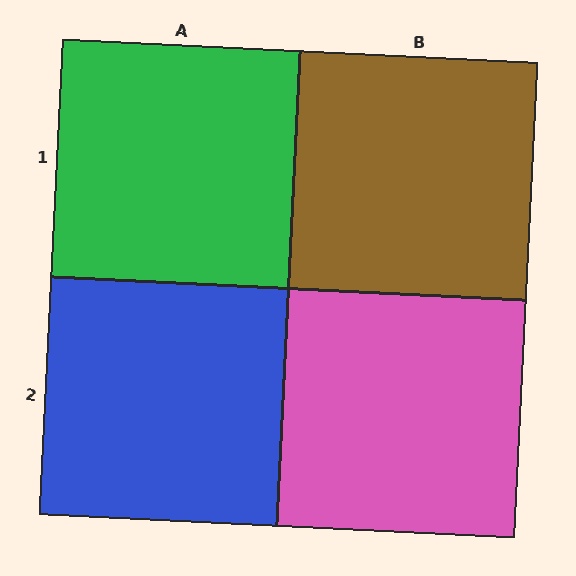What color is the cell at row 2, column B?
Pink.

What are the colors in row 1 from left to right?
Green, brown.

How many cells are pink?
1 cell is pink.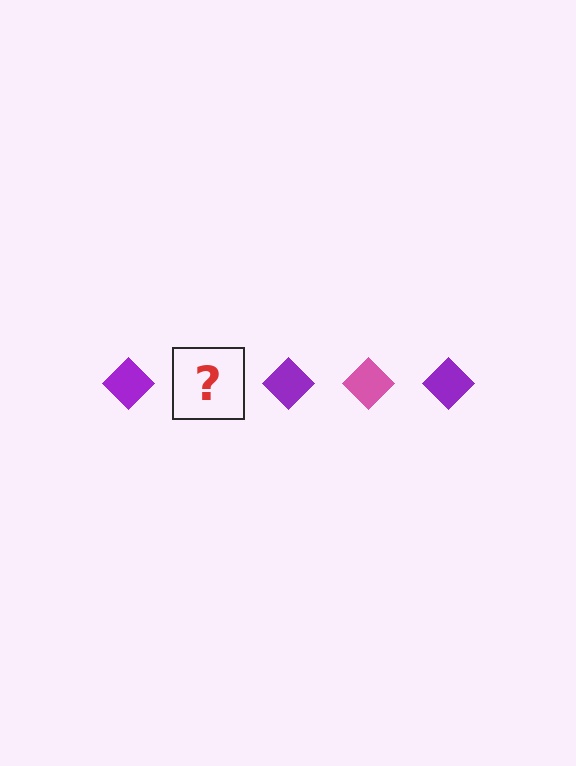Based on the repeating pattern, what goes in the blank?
The blank should be a pink diamond.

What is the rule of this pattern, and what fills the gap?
The rule is that the pattern cycles through purple, pink diamonds. The gap should be filled with a pink diamond.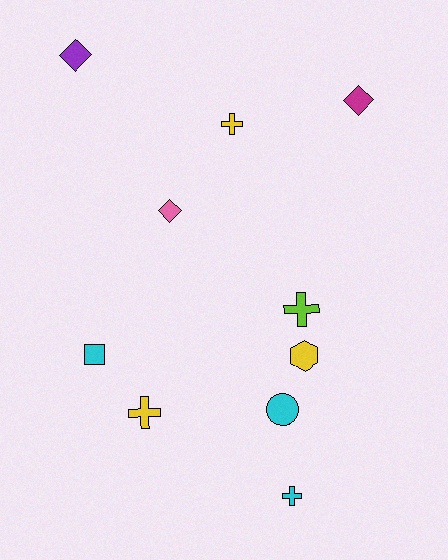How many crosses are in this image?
There are 4 crosses.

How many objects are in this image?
There are 10 objects.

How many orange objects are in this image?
There are no orange objects.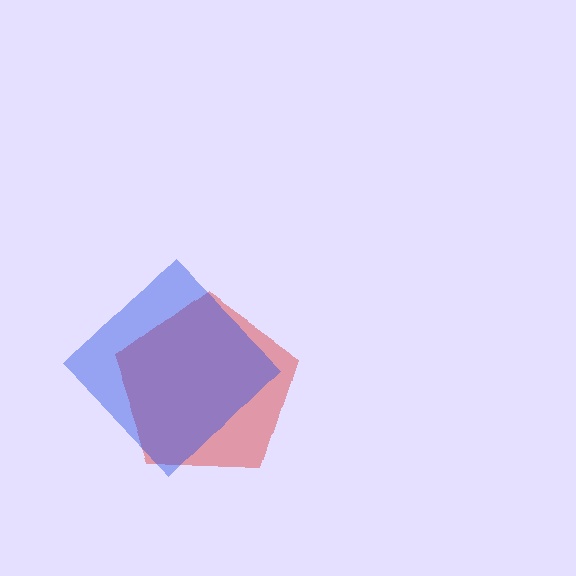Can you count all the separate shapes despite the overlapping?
Yes, there are 2 separate shapes.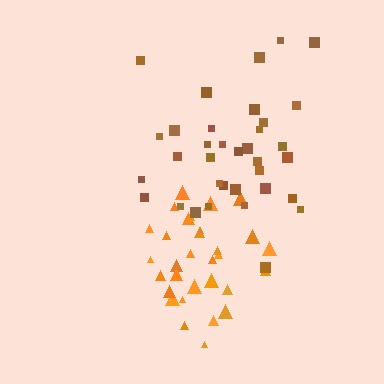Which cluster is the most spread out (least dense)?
Brown.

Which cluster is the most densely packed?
Orange.